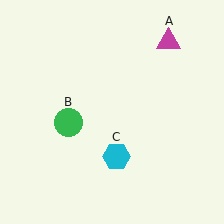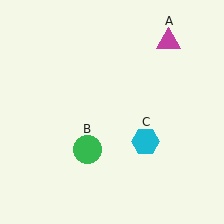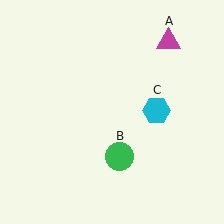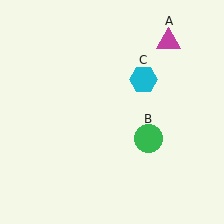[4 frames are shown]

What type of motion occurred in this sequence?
The green circle (object B), cyan hexagon (object C) rotated counterclockwise around the center of the scene.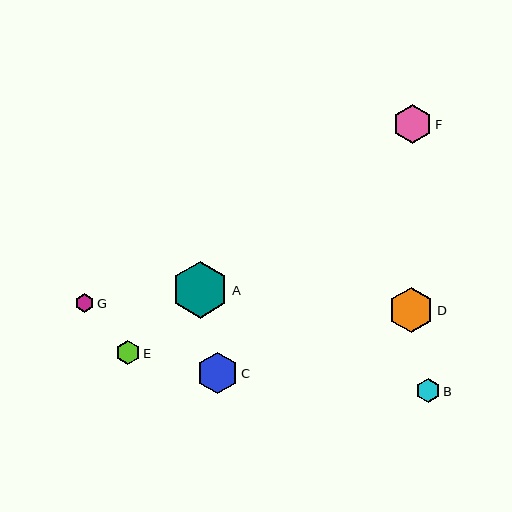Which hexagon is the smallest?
Hexagon G is the smallest with a size of approximately 19 pixels.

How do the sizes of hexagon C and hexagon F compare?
Hexagon C and hexagon F are approximately the same size.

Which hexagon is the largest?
Hexagon A is the largest with a size of approximately 57 pixels.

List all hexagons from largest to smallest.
From largest to smallest: A, D, C, F, E, B, G.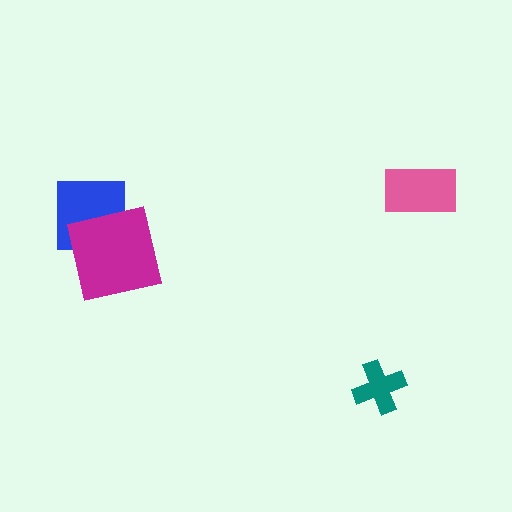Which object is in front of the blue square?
The magenta square is in front of the blue square.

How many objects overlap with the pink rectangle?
0 objects overlap with the pink rectangle.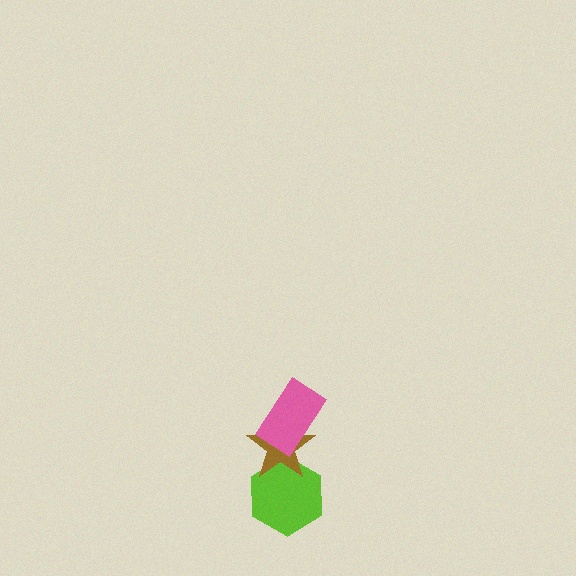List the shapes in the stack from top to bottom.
From top to bottom: the pink rectangle, the brown star, the lime hexagon.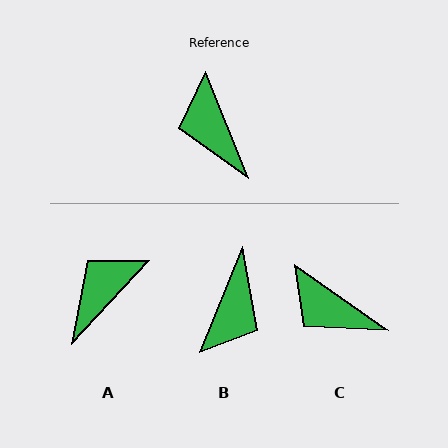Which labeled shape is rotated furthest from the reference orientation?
B, about 136 degrees away.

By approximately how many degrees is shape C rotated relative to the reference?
Approximately 33 degrees counter-clockwise.